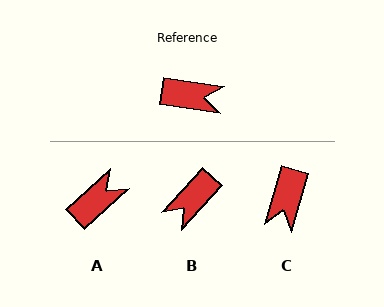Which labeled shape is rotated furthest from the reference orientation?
B, about 124 degrees away.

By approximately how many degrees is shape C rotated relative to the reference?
Approximately 98 degrees clockwise.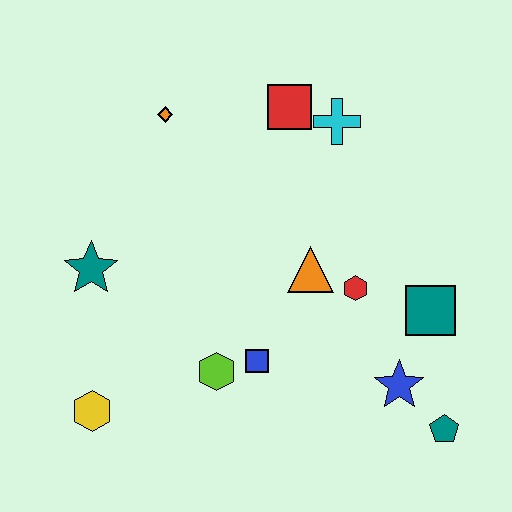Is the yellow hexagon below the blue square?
Yes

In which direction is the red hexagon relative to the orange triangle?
The red hexagon is to the right of the orange triangle.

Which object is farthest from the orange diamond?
The teal pentagon is farthest from the orange diamond.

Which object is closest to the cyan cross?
The red square is closest to the cyan cross.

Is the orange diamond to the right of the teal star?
Yes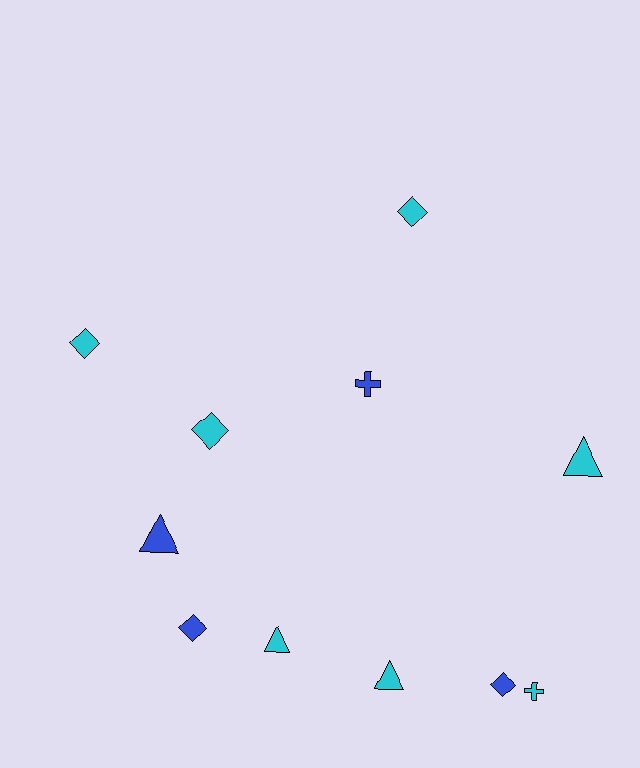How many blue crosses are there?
There is 1 blue cross.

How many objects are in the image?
There are 11 objects.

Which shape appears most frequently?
Diamond, with 5 objects.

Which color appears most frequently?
Cyan, with 7 objects.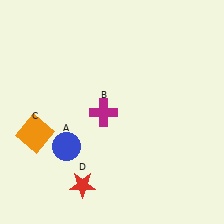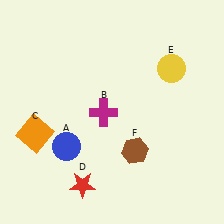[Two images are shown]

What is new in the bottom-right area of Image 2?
A brown hexagon (F) was added in the bottom-right area of Image 2.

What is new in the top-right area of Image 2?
A yellow circle (E) was added in the top-right area of Image 2.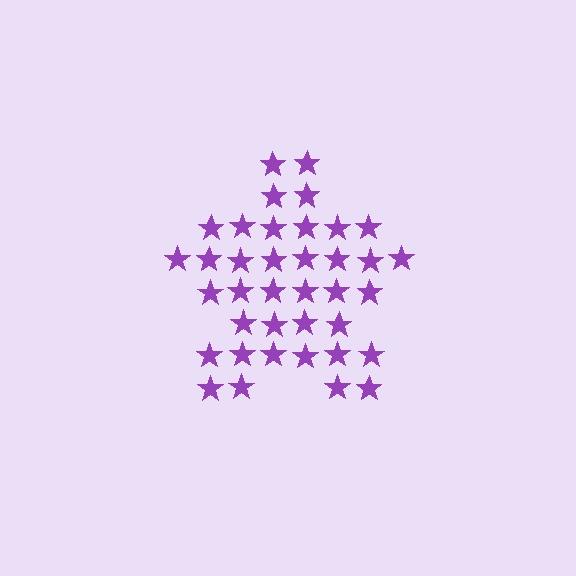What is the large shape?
The large shape is a star.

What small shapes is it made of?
It is made of small stars.